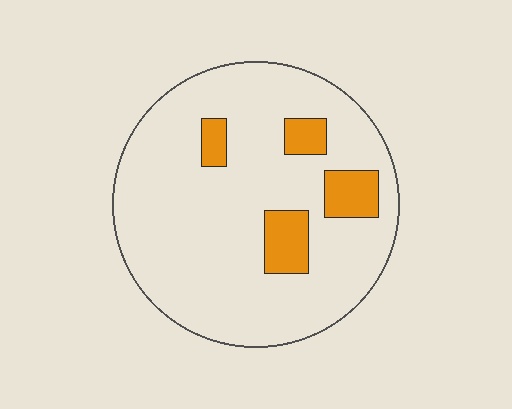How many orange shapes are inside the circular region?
4.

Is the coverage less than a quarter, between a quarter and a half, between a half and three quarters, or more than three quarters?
Less than a quarter.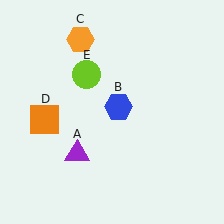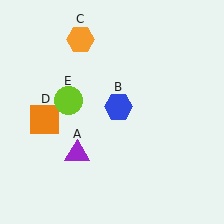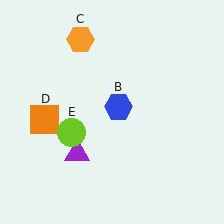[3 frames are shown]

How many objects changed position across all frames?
1 object changed position: lime circle (object E).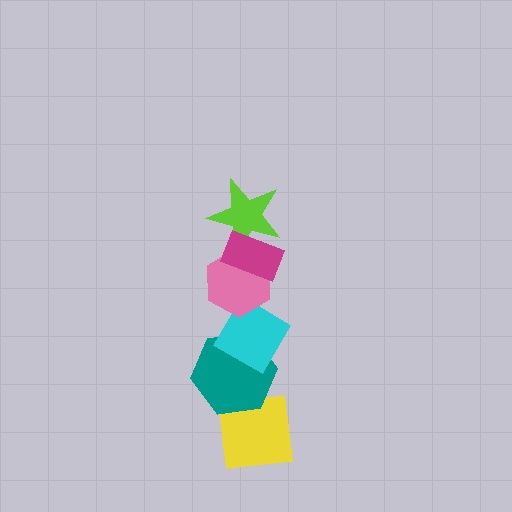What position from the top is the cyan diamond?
The cyan diamond is 4th from the top.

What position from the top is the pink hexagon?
The pink hexagon is 3rd from the top.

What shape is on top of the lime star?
The magenta rectangle is on top of the lime star.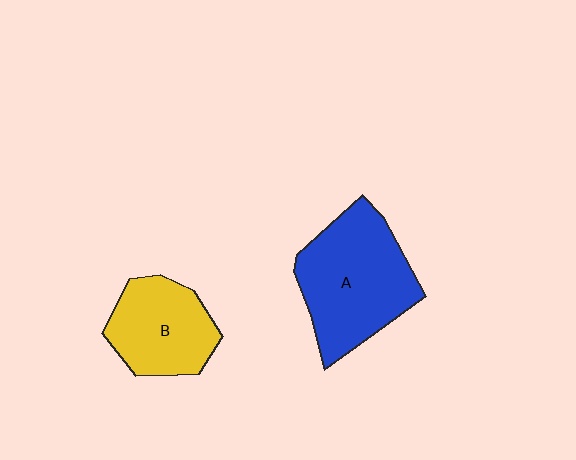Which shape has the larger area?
Shape A (blue).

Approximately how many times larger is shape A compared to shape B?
Approximately 1.5 times.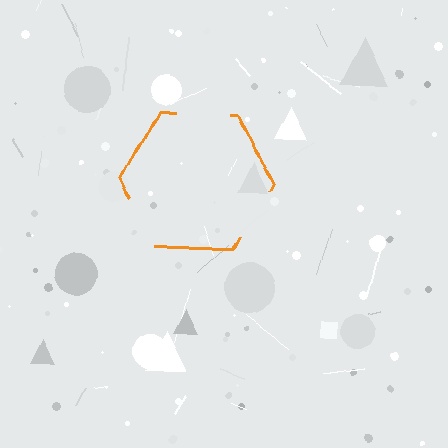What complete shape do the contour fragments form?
The contour fragments form a hexagon.